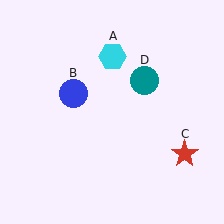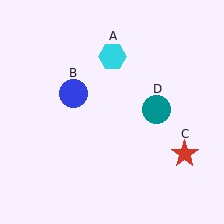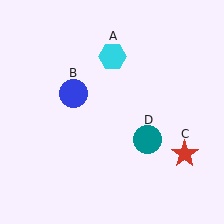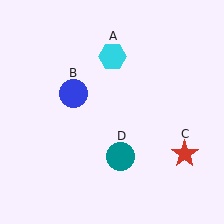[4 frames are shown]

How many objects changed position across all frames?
1 object changed position: teal circle (object D).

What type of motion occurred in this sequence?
The teal circle (object D) rotated clockwise around the center of the scene.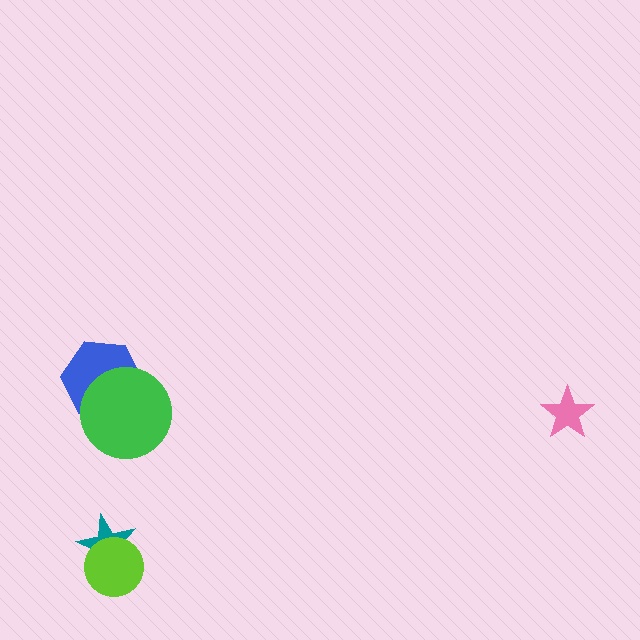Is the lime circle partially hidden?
No, no other shape covers it.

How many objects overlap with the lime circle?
1 object overlaps with the lime circle.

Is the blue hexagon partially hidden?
Yes, it is partially covered by another shape.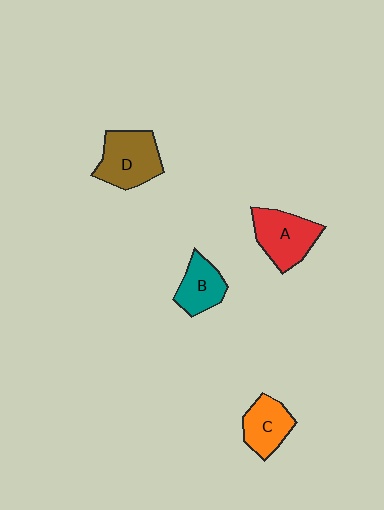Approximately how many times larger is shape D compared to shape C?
Approximately 1.4 times.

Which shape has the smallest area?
Shape B (teal).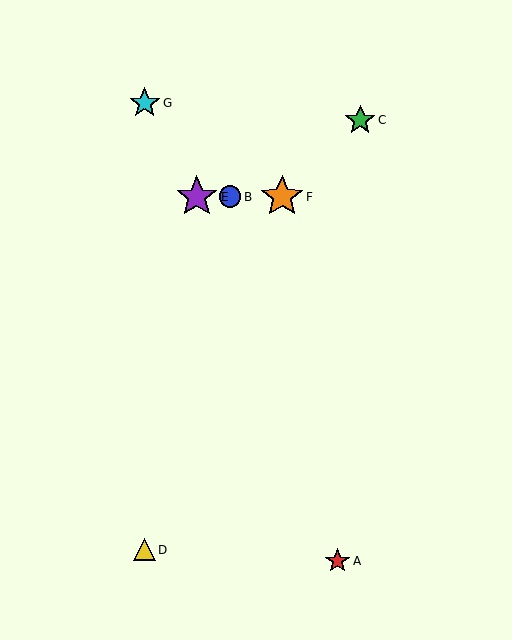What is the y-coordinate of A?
Object A is at y≈561.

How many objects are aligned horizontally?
3 objects (B, E, F) are aligned horizontally.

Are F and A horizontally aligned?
No, F is at y≈197 and A is at y≈561.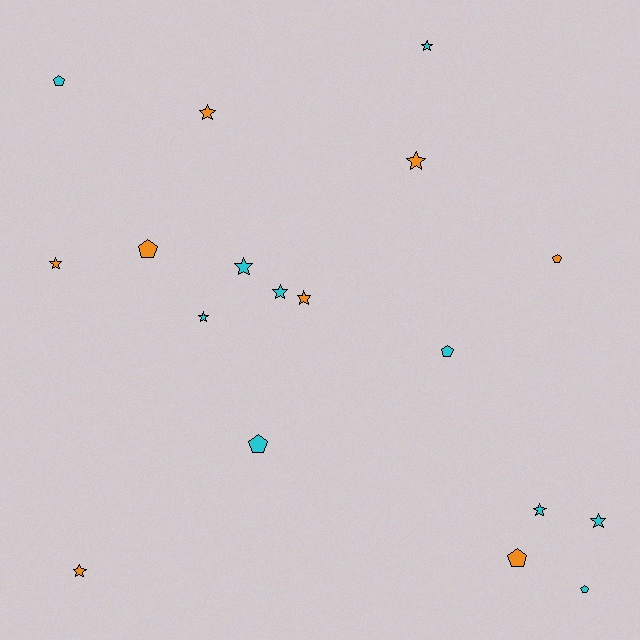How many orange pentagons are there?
There are 3 orange pentagons.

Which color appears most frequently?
Cyan, with 10 objects.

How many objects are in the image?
There are 18 objects.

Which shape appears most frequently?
Star, with 11 objects.